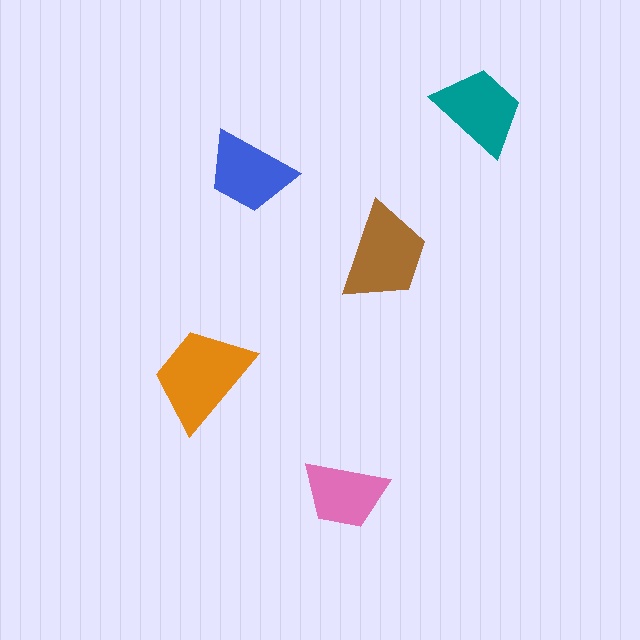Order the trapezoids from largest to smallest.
the orange one, the brown one, the teal one, the blue one, the pink one.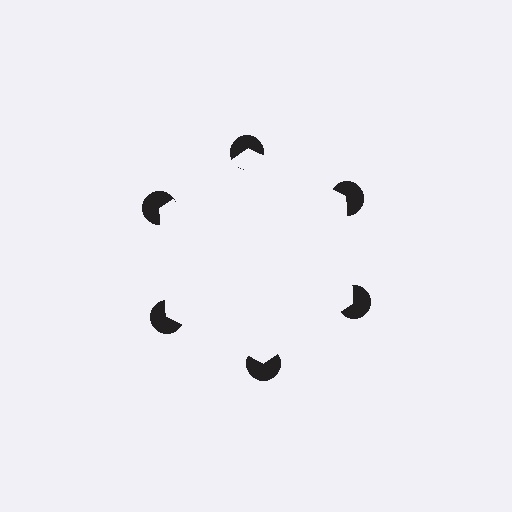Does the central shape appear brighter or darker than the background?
It typically appears slightly brighter than the background, even though no actual brightness change is drawn.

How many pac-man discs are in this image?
There are 6 — one at each vertex of the illusory hexagon.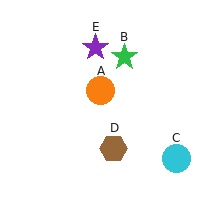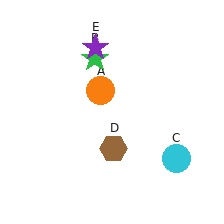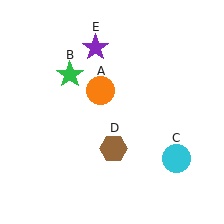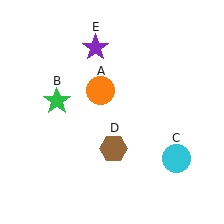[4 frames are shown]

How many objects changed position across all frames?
1 object changed position: green star (object B).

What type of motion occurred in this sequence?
The green star (object B) rotated counterclockwise around the center of the scene.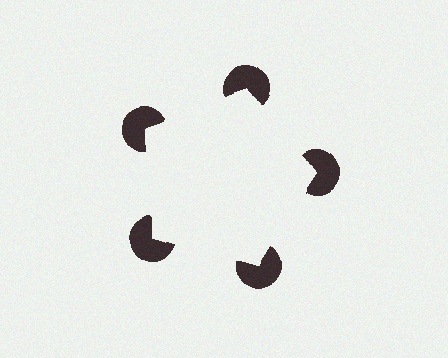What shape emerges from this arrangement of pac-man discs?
An illusory pentagon — its edges are inferred from the aligned wedge cuts in the pac-man discs, not physically drawn.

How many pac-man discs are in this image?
There are 5 — one at each vertex of the illusory pentagon.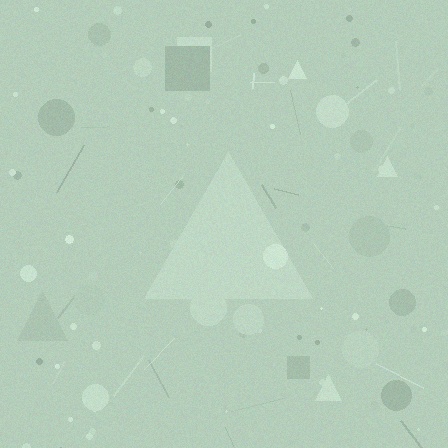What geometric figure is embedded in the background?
A triangle is embedded in the background.